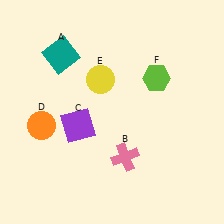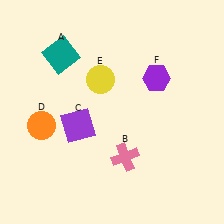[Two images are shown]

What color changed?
The hexagon (F) changed from lime in Image 1 to purple in Image 2.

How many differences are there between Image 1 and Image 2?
There is 1 difference between the two images.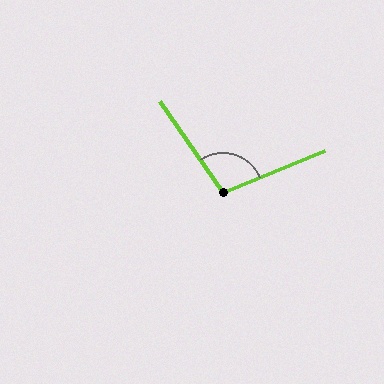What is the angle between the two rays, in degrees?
Approximately 102 degrees.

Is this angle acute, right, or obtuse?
It is obtuse.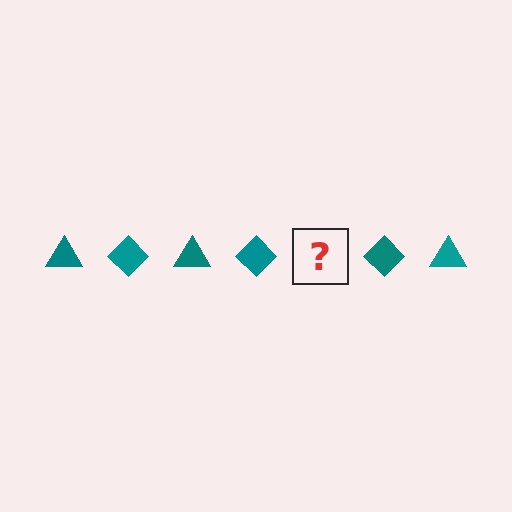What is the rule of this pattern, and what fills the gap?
The rule is that the pattern cycles through triangle, diamond shapes in teal. The gap should be filled with a teal triangle.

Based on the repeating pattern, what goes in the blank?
The blank should be a teal triangle.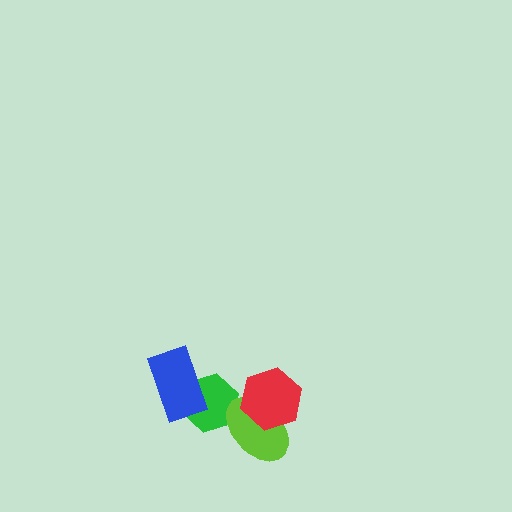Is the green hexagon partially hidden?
Yes, it is partially covered by another shape.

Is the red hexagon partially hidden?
No, no other shape covers it.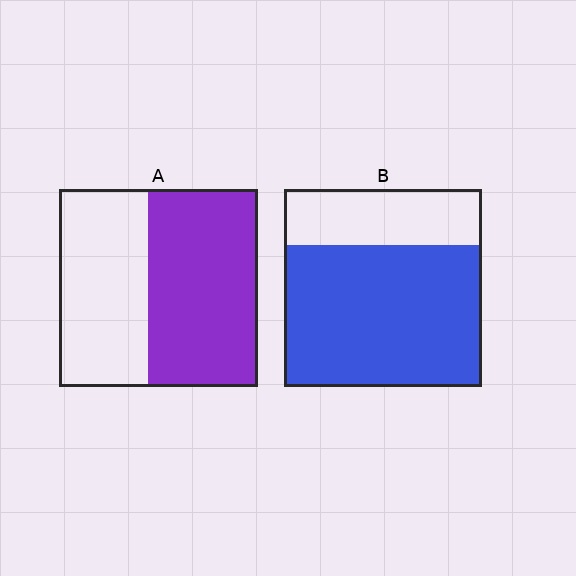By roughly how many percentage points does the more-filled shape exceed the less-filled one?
By roughly 15 percentage points (B over A).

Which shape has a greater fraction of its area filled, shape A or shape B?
Shape B.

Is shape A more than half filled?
Yes.